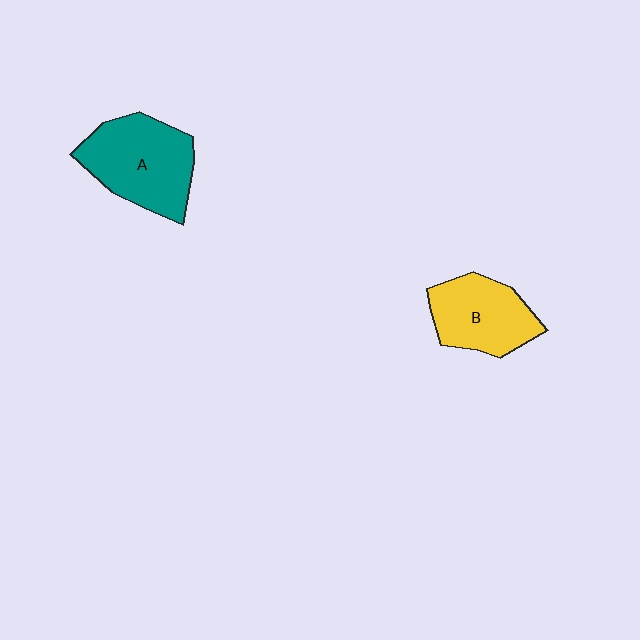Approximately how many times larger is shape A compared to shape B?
Approximately 1.3 times.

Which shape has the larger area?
Shape A (teal).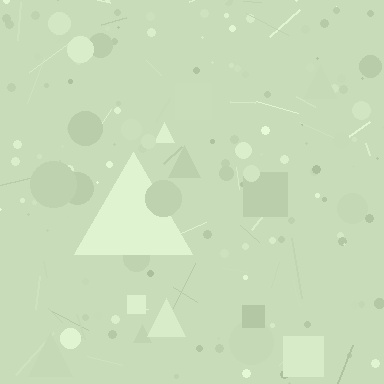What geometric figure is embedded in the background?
A triangle is embedded in the background.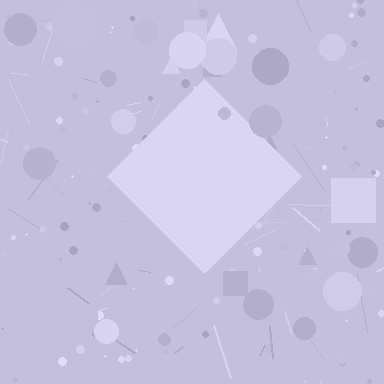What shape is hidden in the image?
A diamond is hidden in the image.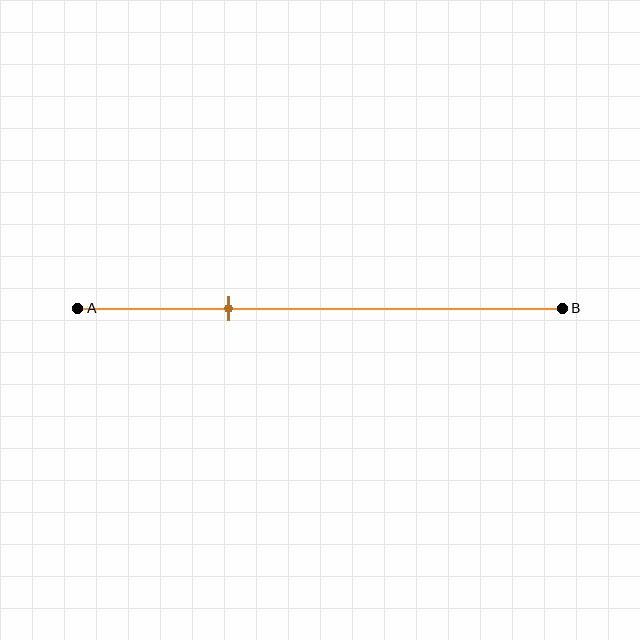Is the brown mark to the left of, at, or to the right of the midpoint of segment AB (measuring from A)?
The brown mark is to the left of the midpoint of segment AB.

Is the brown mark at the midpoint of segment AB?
No, the mark is at about 30% from A, not at the 50% midpoint.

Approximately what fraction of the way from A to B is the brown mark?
The brown mark is approximately 30% of the way from A to B.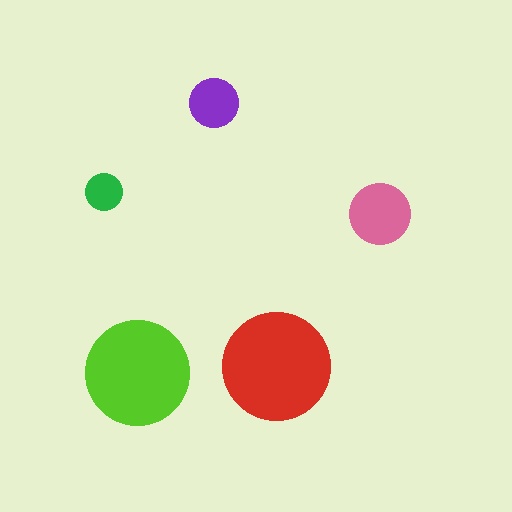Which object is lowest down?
The lime circle is bottommost.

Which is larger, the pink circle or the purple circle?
The pink one.